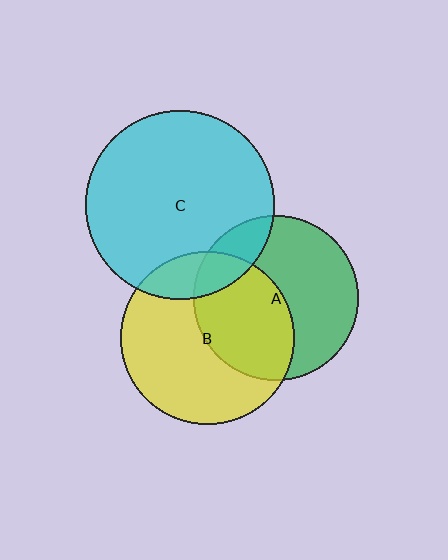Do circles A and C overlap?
Yes.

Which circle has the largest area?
Circle C (cyan).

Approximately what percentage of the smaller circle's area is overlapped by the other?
Approximately 15%.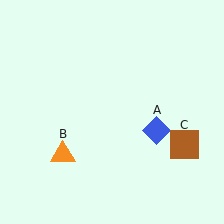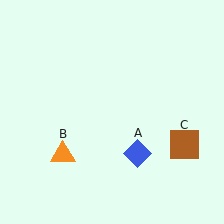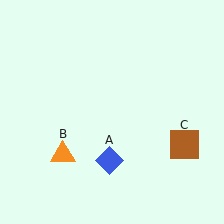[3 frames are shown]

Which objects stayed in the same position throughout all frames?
Orange triangle (object B) and brown square (object C) remained stationary.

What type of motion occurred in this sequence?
The blue diamond (object A) rotated clockwise around the center of the scene.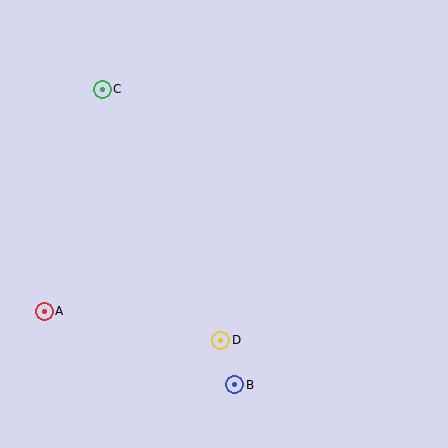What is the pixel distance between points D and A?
The distance between D and A is 179 pixels.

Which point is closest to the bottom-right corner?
Point B is closest to the bottom-right corner.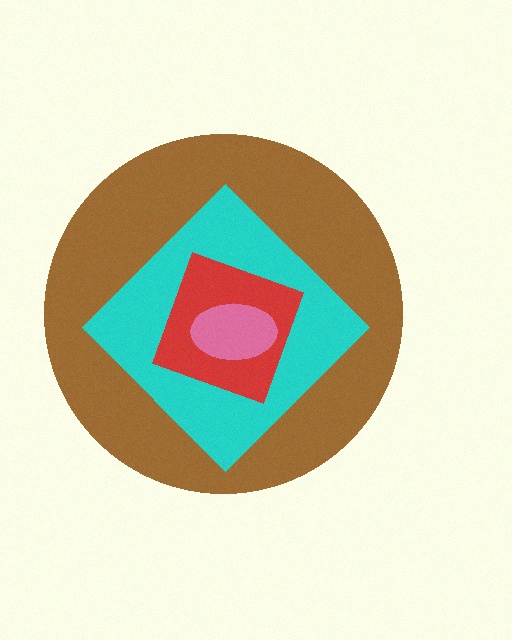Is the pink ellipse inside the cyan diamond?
Yes.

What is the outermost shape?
The brown circle.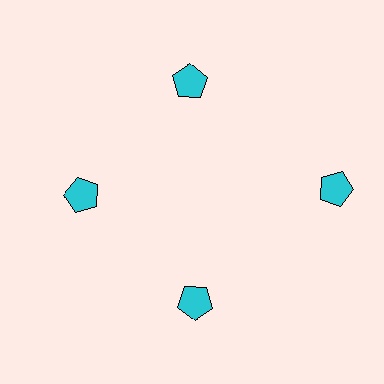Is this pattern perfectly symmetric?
No. The 4 cyan pentagons are arranged in a ring, but one element near the 3 o'clock position is pushed outward from the center, breaking the 4-fold rotational symmetry.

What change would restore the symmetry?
The symmetry would be restored by moving it inward, back onto the ring so that all 4 pentagons sit at equal angles and equal distance from the center.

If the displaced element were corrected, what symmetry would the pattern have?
It would have 4-fold rotational symmetry — the pattern would map onto itself every 90 degrees.